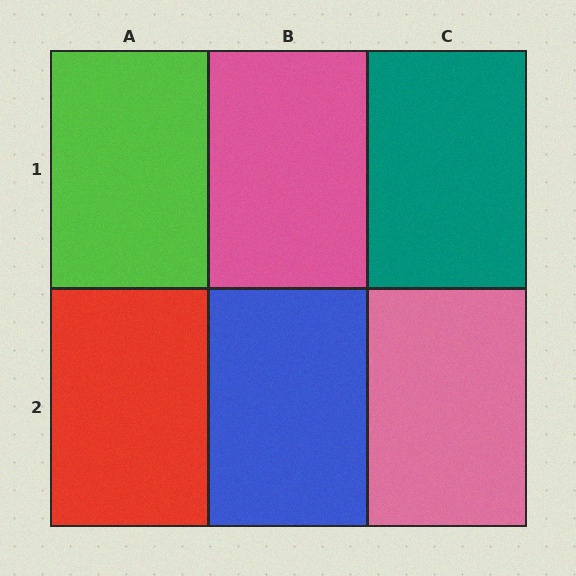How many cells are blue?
1 cell is blue.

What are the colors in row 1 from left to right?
Lime, pink, teal.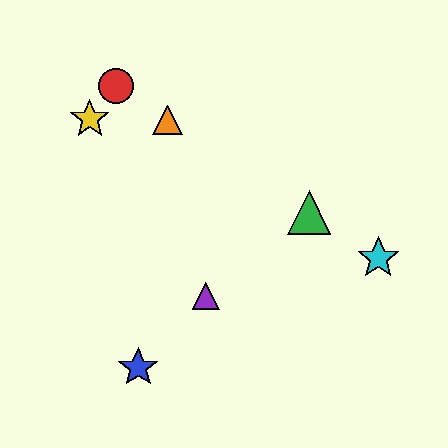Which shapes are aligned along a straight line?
The red circle, the green triangle, the orange triangle, the cyan star are aligned along a straight line.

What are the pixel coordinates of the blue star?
The blue star is at (138, 367).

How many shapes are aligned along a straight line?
4 shapes (the red circle, the green triangle, the orange triangle, the cyan star) are aligned along a straight line.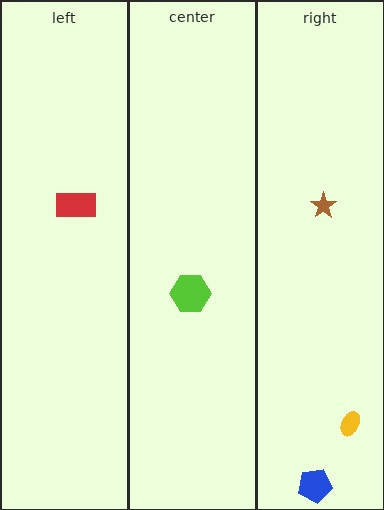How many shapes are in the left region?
1.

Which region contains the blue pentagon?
The right region.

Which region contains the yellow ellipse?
The right region.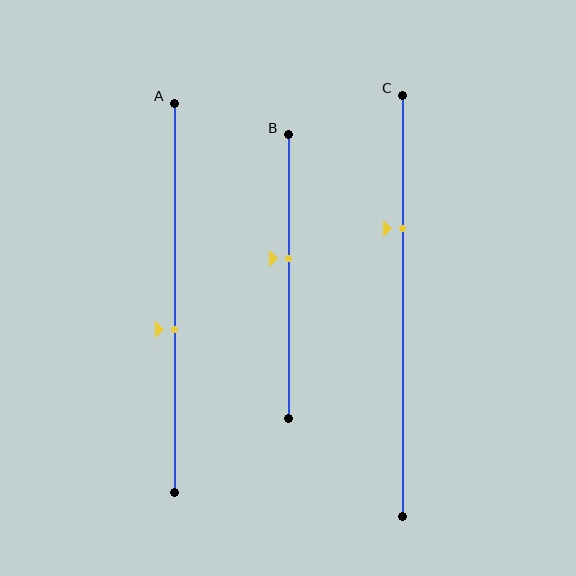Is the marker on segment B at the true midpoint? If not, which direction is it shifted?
No, the marker on segment B is shifted upward by about 6% of the segment length.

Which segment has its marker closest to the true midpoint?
Segment B has its marker closest to the true midpoint.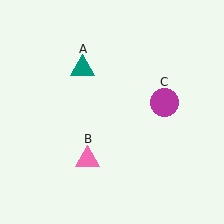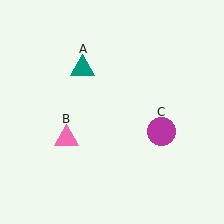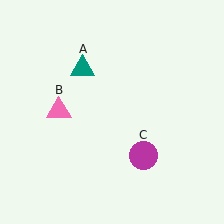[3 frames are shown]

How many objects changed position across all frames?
2 objects changed position: pink triangle (object B), magenta circle (object C).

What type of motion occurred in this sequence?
The pink triangle (object B), magenta circle (object C) rotated clockwise around the center of the scene.